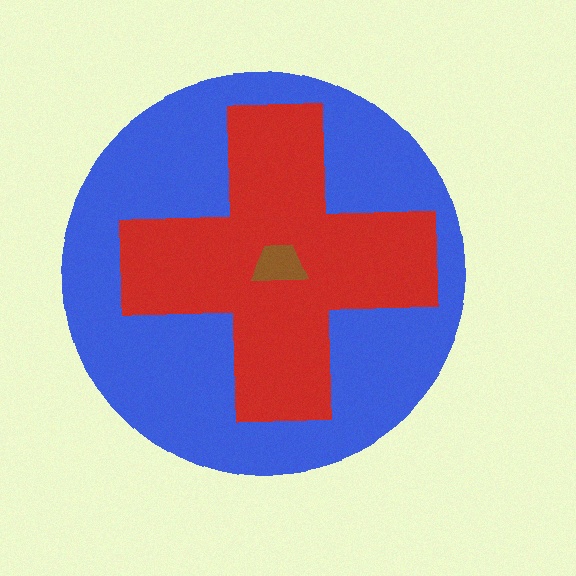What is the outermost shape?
The blue circle.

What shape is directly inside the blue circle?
The red cross.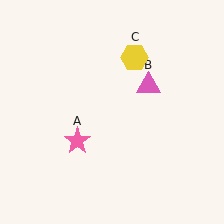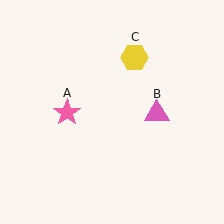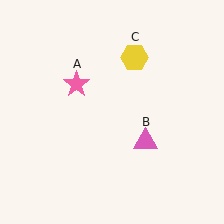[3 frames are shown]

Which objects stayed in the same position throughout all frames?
Yellow hexagon (object C) remained stationary.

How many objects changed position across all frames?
2 objects changed position: pink star (object A), pink triangle (object B).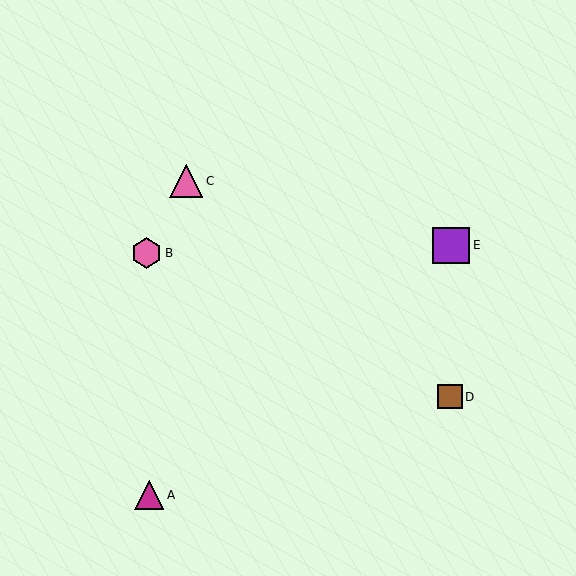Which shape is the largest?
The purple square (labeled E) is the largest.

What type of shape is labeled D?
Shape D is a brown square.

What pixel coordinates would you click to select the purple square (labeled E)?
Click at (451, 245) to select the purple square E.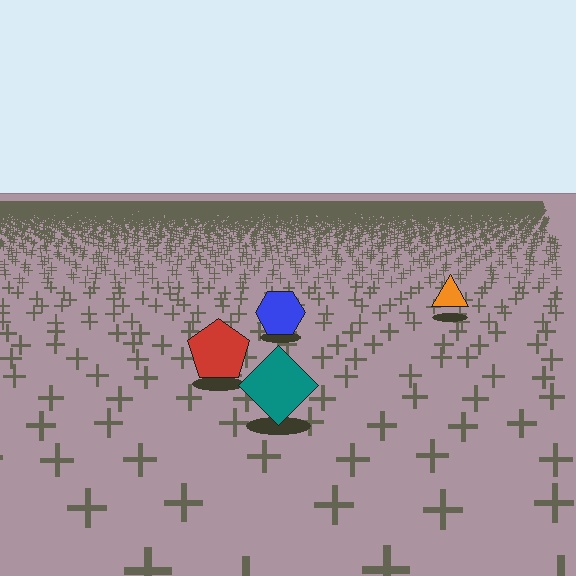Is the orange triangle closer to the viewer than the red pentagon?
No. The red pentagon is closer — you can tell from the texture gradient: the ground texture is coarser near it.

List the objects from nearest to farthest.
From nearest to farthest: the teal diamond, the red pentagon, the blue hexagon, the orange triangle.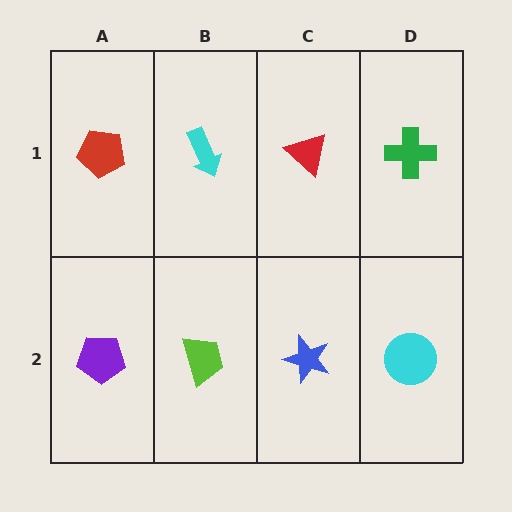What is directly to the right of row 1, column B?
A red triangle.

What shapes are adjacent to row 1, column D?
A cyan circle (row 2, column D), a red triangle (row 1, column C).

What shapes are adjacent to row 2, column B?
A cyan arrow (row 1, column B), a purple pentagon (row 2, column A), a blue star (row 2, column C).